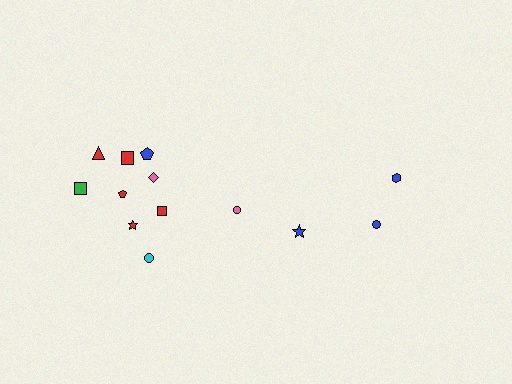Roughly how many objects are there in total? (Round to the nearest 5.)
Roughly 15 objects in total.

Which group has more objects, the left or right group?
The left group.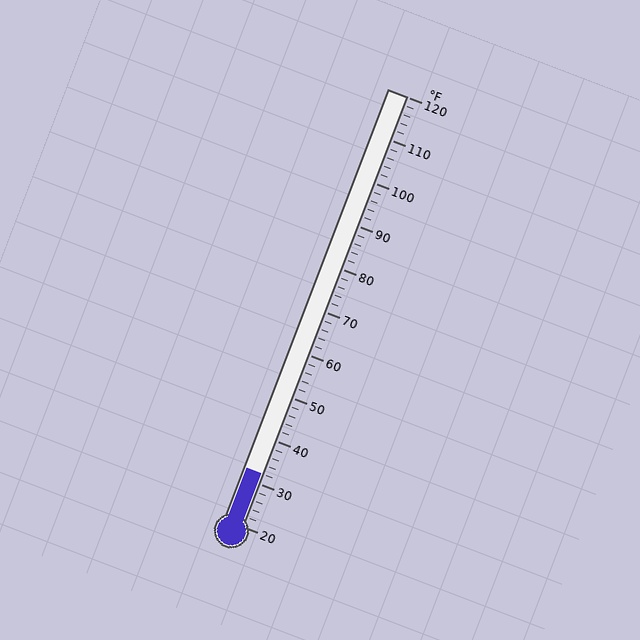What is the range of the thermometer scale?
The thermometer scale ranges from 20°F to 120°F.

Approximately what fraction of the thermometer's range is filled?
The thermometer is filled to approximately 10% of its range.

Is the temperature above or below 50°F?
The temperature is below 50°F.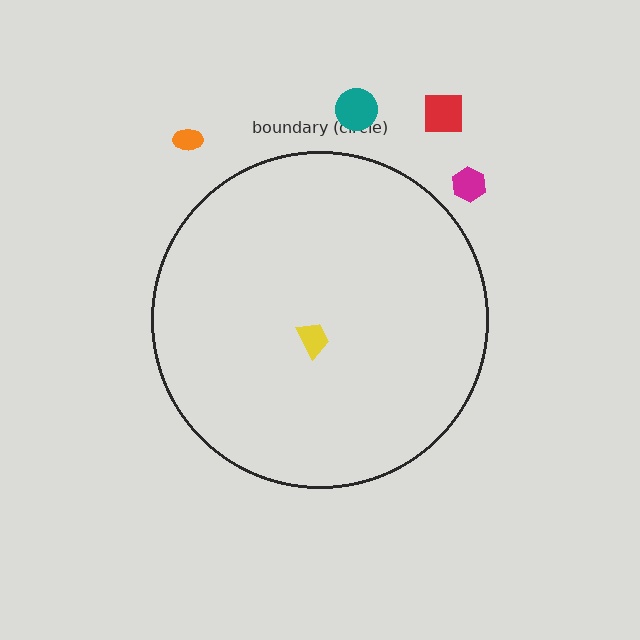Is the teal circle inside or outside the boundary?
Outside.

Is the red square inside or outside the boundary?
Outside.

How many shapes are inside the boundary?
1 inside, 4 outside.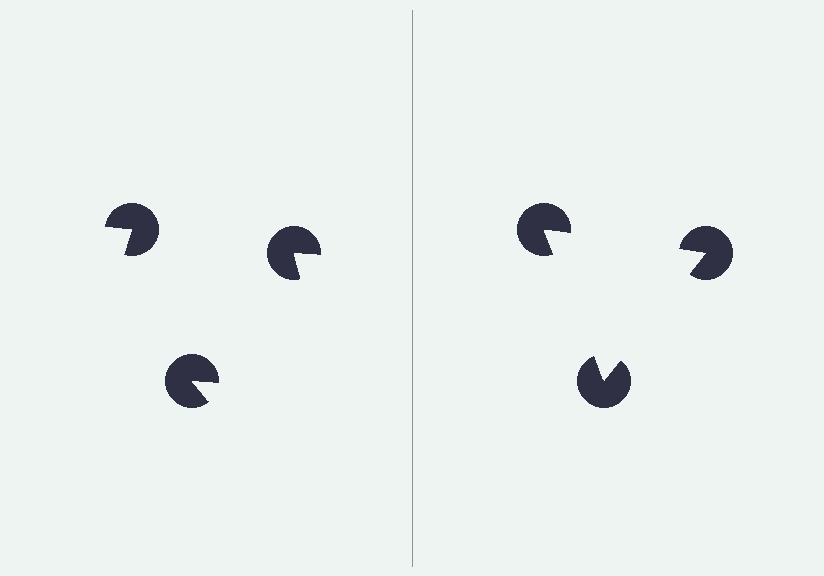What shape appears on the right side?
An illusory triangle.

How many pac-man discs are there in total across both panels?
6 — 3 on each side.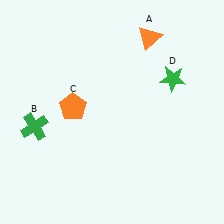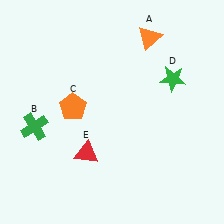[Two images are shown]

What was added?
A red triangle (E) was added in Image 2.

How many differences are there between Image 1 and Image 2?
There is 1 difference between the two images.